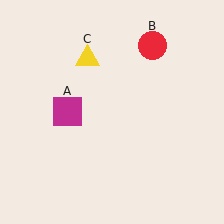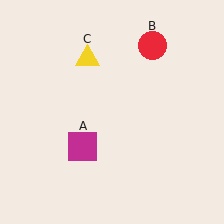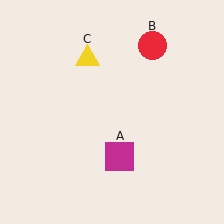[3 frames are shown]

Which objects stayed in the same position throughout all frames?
Red circle (object B) and yellow triangle (object C) remained stationary.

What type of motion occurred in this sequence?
The magenta square (object A) rotated counterclockwise around the center of the scene.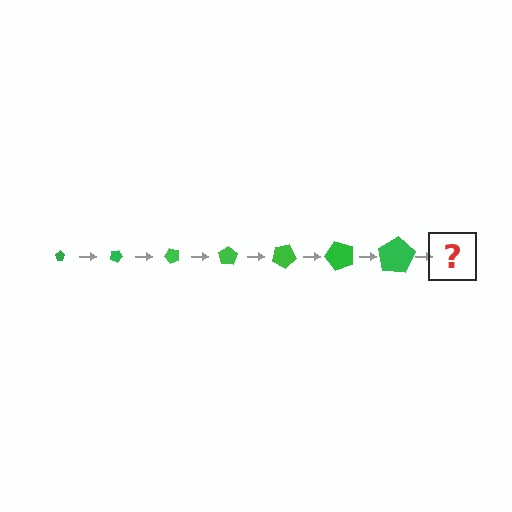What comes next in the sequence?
The next element should be a pentagon, larger than the previous one and rotated 175 degrees from the start.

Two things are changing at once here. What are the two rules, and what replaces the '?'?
The two rules are that the pentagon grows larger each step and it rotates 25 degrees each step. The '?' should be a pentagon, larger than the previous one and rotated 175 degrees from the start.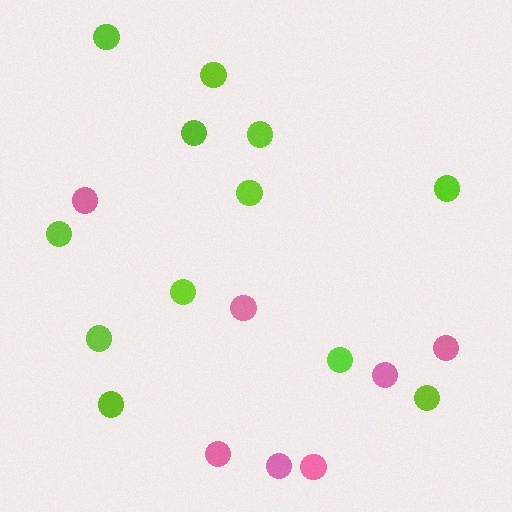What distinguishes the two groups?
There are 2 groups: one group of pink circles (7) and one group of lime circles (12).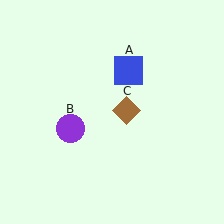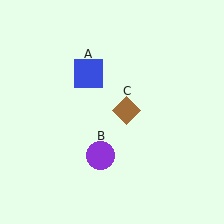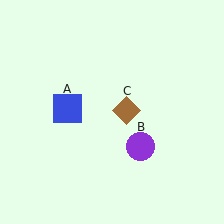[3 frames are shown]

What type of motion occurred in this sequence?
The blue square (object A), purple circle (object B) rotated counterclockwise around the center of the scene.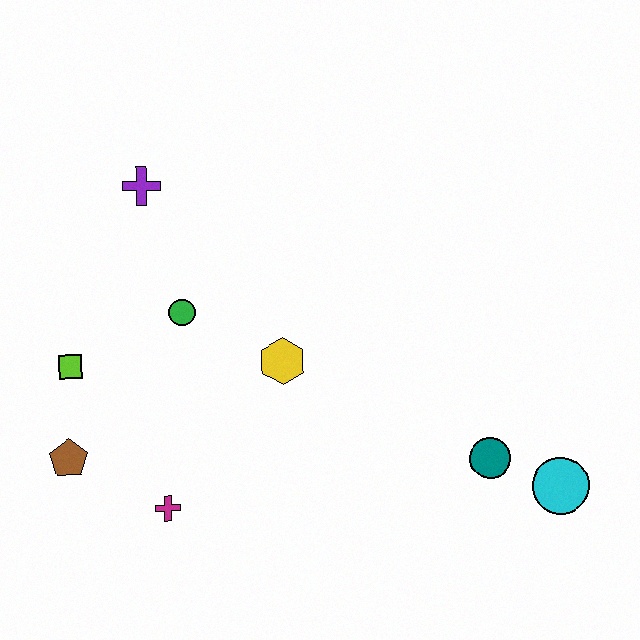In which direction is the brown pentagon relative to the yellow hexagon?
The brown pentagon is to the left of the yellow hexagon.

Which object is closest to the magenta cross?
The brown pentagon is closest to the magenta cross.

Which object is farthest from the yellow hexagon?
The cyan circle is farthest from the yellow hexagon.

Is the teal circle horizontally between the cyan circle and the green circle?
Yes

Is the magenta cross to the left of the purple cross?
No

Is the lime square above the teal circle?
Yes